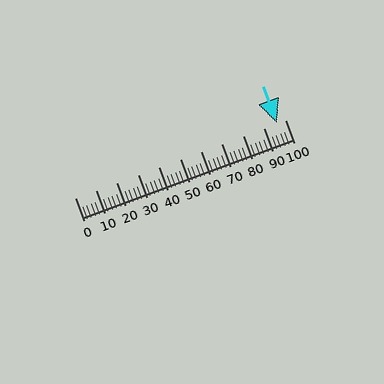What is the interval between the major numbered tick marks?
The major tick marks are spaced 10 units apart.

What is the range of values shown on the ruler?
The ruler shows values from 0 to 100.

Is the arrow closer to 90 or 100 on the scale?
The arrow is closer to 100.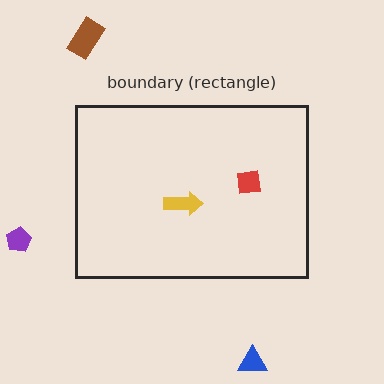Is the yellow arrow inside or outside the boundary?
Inside.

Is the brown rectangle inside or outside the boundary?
Outside.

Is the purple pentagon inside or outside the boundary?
Outside.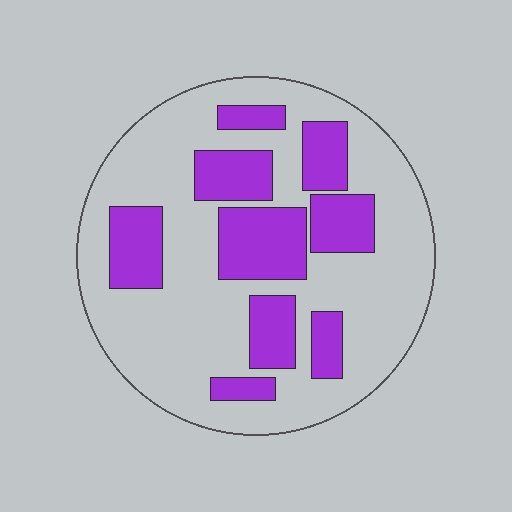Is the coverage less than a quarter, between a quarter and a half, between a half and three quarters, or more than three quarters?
Between a quarter and a half.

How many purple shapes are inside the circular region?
9.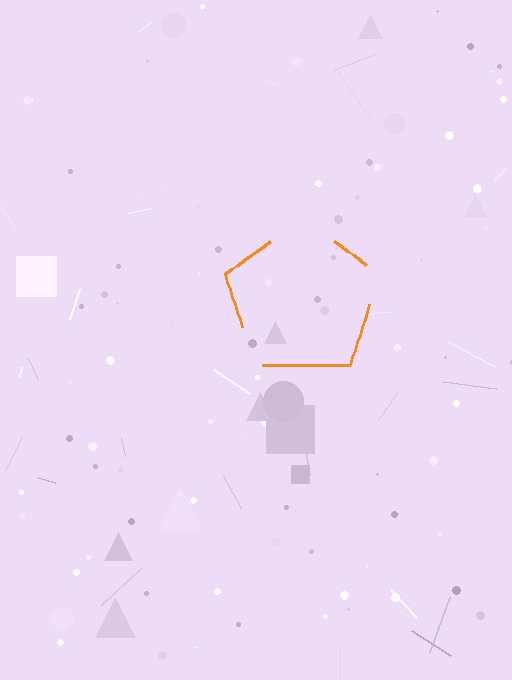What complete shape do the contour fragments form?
The contour fragments form a pentagon.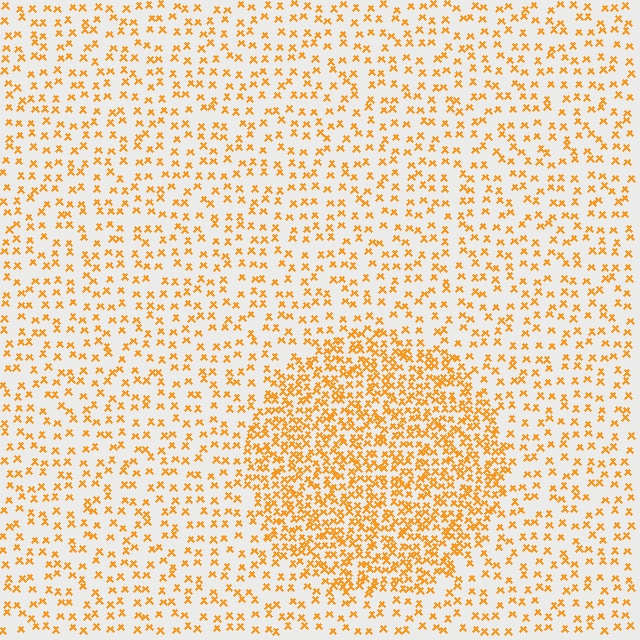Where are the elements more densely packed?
The elements are more densely packed inside the circle boundary.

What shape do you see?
I see a circle.